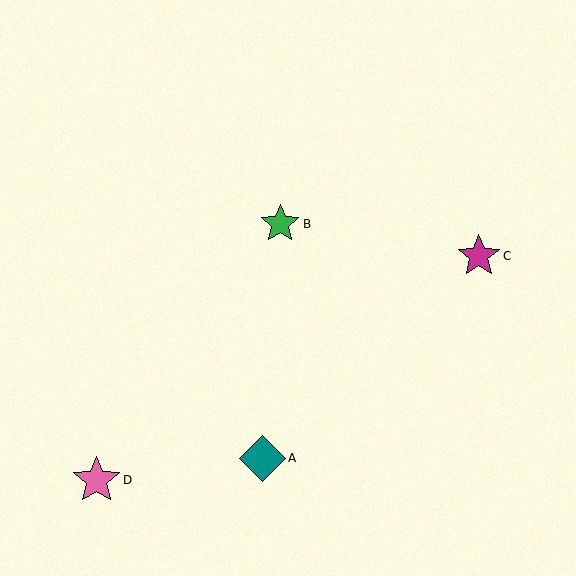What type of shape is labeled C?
Shape C is a magenta star.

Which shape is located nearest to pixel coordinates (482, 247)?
The magenta star (labeled C) at (479, 256) is nearest to that location.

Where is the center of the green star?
The center of the green star is at (280, 224).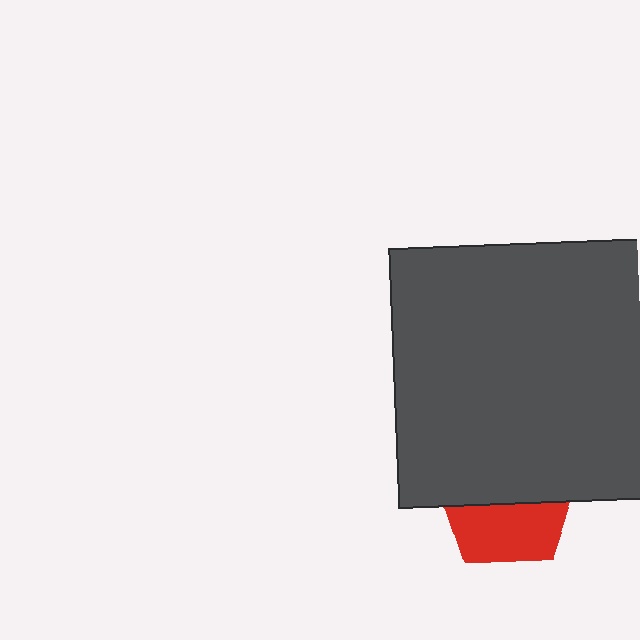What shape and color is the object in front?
The object in front is a dark gray square.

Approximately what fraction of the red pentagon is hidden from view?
Roughly 54% of the red pentagon is hidden behind the dark gray square.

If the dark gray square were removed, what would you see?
You would see the complete red pentagon.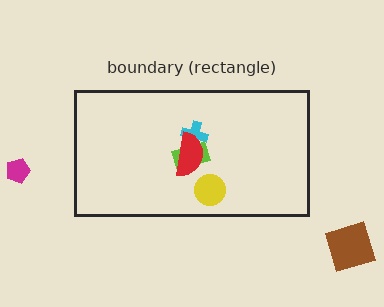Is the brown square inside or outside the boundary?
Outside.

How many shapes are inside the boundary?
4 inside, 2 outside.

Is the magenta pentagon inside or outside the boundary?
Outside.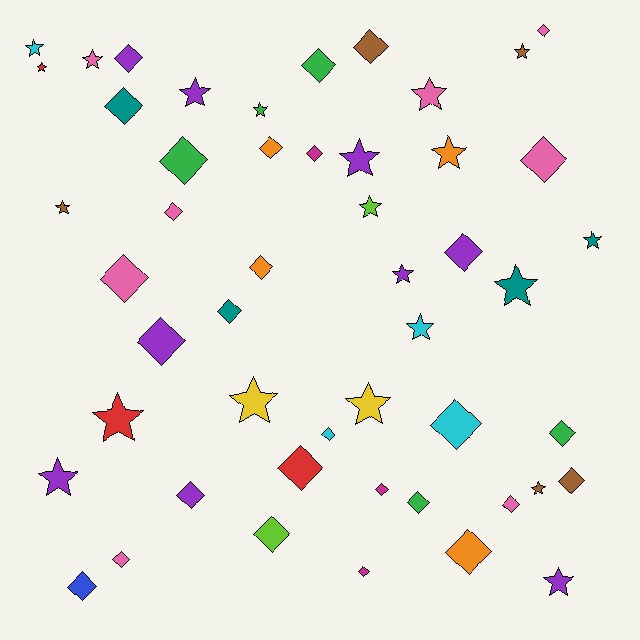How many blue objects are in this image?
There is 1 blue object.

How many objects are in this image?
There are 50 objects.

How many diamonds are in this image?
There are 29 diamonds.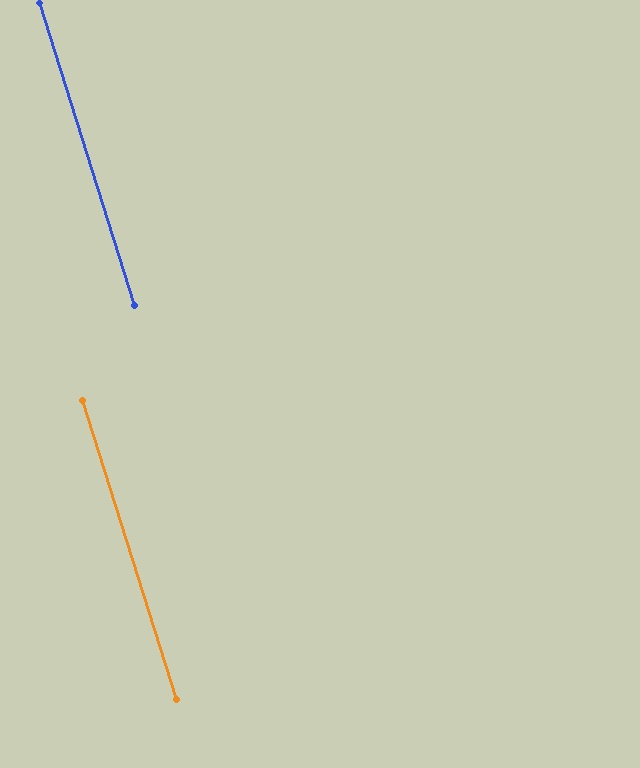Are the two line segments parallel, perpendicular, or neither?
Parallel — their directions differ by only 0.2°.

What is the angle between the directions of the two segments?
Approximately 0 degrees.